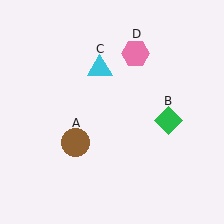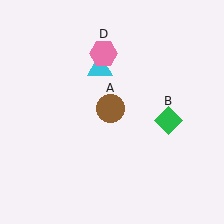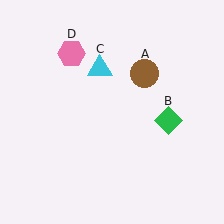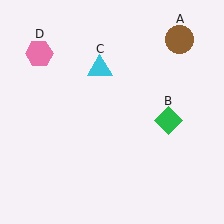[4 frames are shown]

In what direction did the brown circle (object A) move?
The brown circle (object A) moved up and to the right.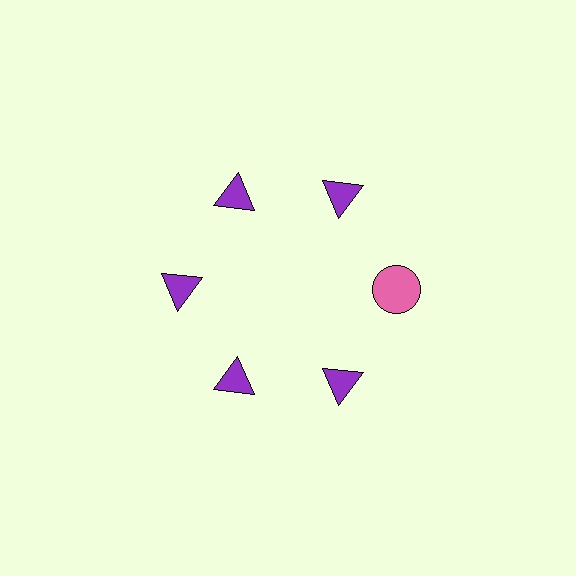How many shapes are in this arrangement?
There are 6 shapes arranged in a ring pattern.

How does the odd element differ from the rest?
It differs in both color (pink instead of purple) and shape (circle instead of triangle).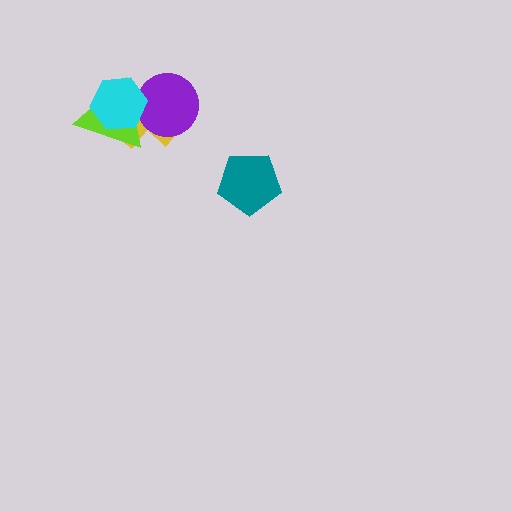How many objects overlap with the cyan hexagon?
3 objects overlap with the cyan hexagon.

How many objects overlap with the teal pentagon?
0 objects overlap with the teal pentagon.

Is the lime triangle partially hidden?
Yes, it is partially covered by another shape.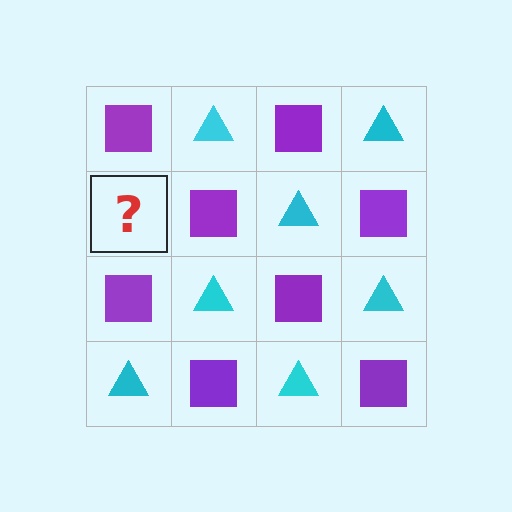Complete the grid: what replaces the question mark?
The question mark should be replaced with a cyan triangle.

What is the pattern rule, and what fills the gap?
The rule is that it alternates purple square and cyan triangle in a checkerboard pattern. The gap should be filled with a cyan triangle.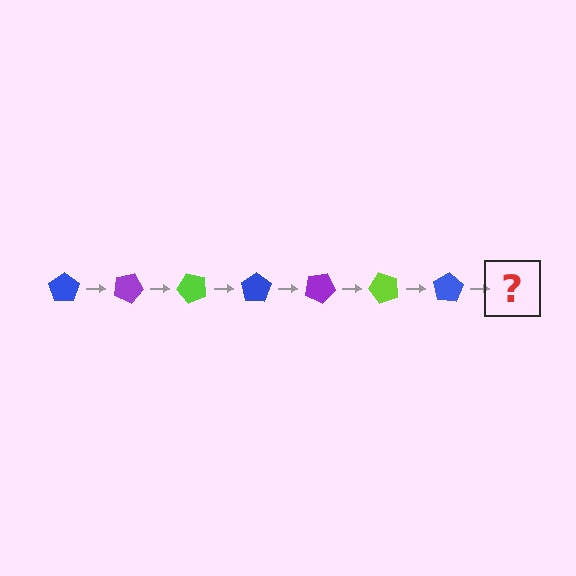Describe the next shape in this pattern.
It should be a purple pentagon, rotated 175 degrees from the start.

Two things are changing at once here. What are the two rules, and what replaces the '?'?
The two rules are that it rotates 25 degrees each step and the color cycles through blue, purple, and lime. The '?' should be a purple pentagon, rotated 175 degrees from the start.